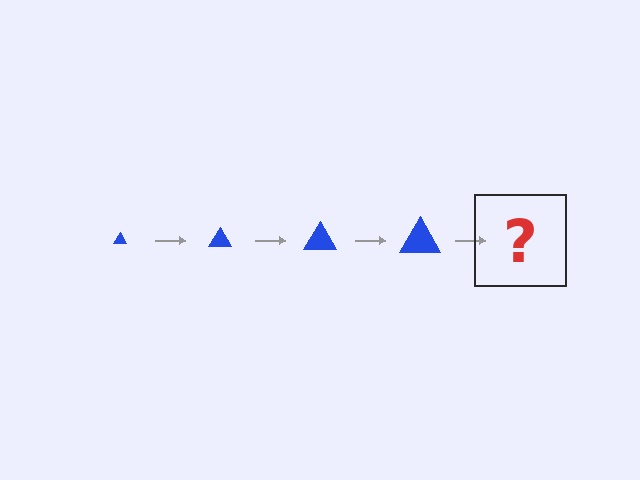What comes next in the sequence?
The next element should be a blue triangle, larger than the previous one.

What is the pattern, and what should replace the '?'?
The pattern is that the triangle gets progressively larger each step. The '?' should be a blue triangle, larger than the previous one.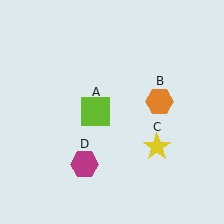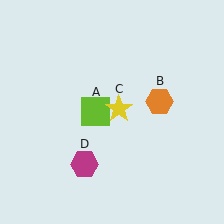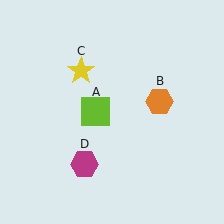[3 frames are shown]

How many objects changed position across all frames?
1 object changed position: yellow star (object C).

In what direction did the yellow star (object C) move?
The yellow star (object C) moved up and to the left.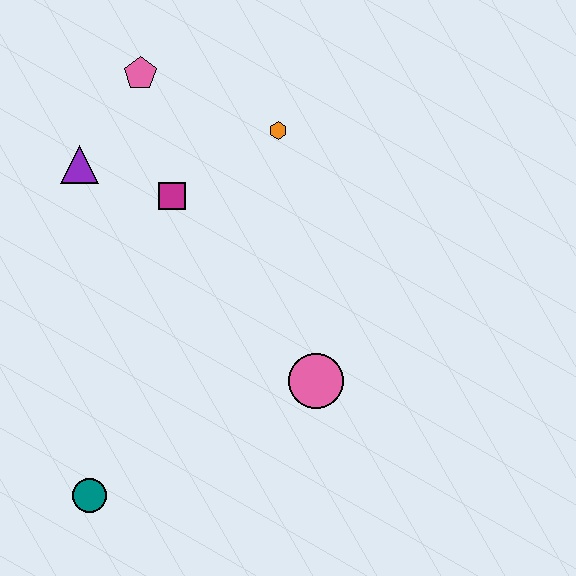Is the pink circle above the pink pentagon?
No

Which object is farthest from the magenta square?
The teal circle is farthest from the magenta square.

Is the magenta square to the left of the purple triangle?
No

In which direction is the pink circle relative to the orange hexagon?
The pink circle is below the orange hexagon.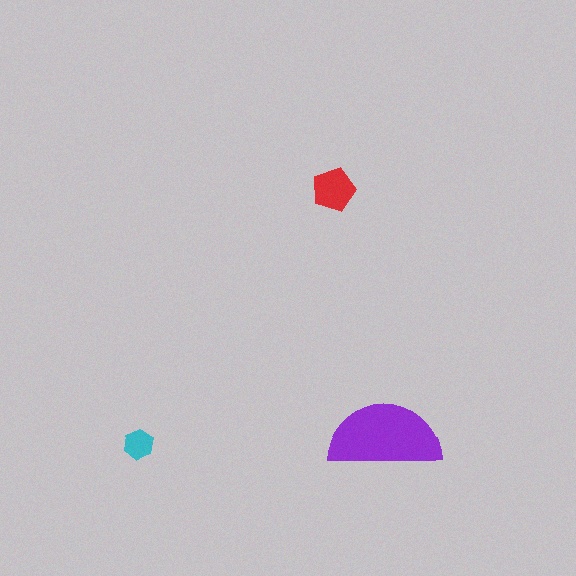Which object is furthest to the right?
The purple semicircle is rightmost.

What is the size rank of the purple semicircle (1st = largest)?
1st.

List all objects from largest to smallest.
The purple semicircle, the red pentagon, the cyan hexagon.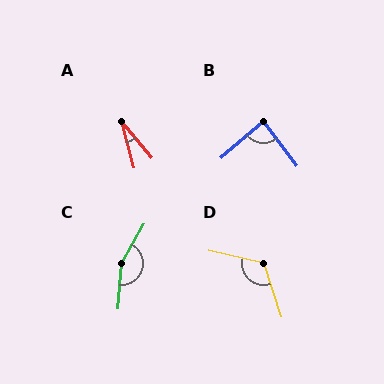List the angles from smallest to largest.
A (25°), B (86°), D (121°), C (155°).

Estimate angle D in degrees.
Approximately 121 degrees.